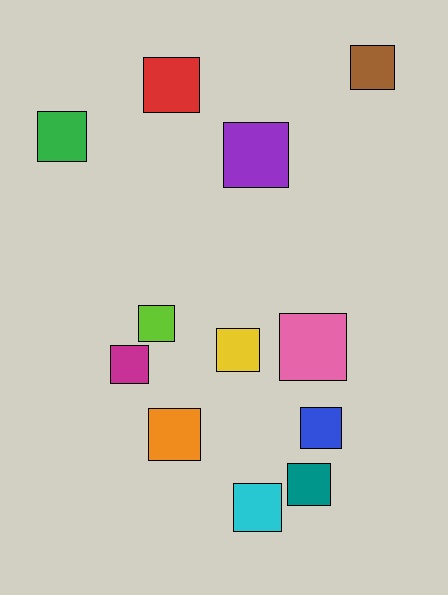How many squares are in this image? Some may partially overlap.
There are 12 squares.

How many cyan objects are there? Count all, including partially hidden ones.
There is 1 cyan object.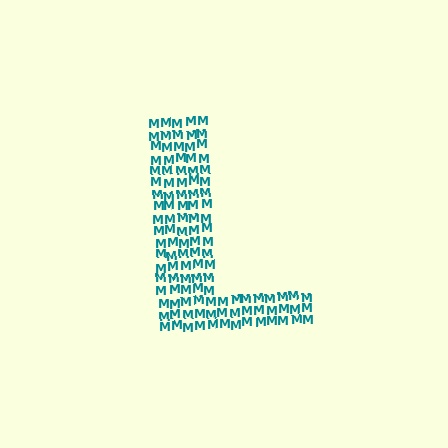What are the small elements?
The small elements are letter M's.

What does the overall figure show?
The overall figure shows the letter L.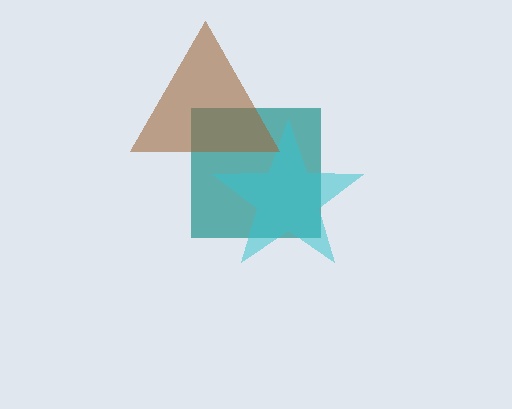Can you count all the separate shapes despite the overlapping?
Yes, there are 3 separate shapes.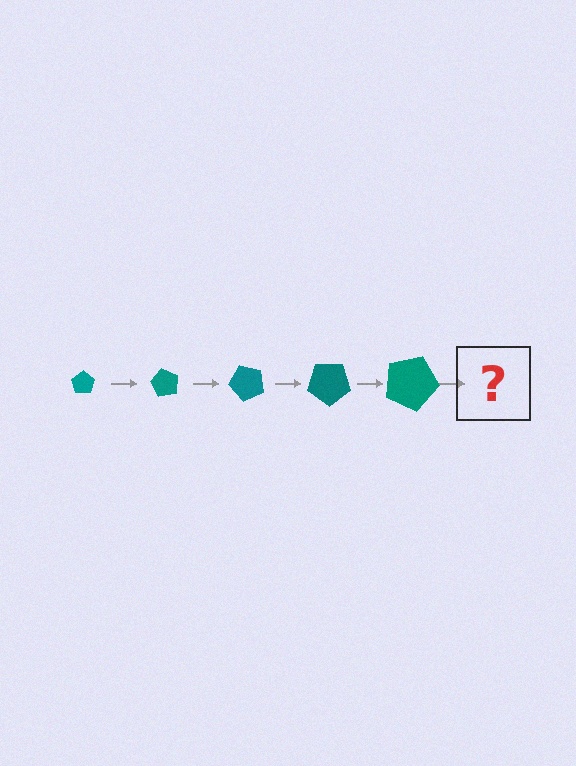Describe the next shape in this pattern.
It should be a pentagon, larger than the previous one and rotated 300 degrees from the start.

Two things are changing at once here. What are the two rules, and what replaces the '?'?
The two rules are that the pentagon grows larger each step and it rotates 60 degrees each step. The '?' should be a pentagon, larger than the previous one and rotated 300 degrees from the start.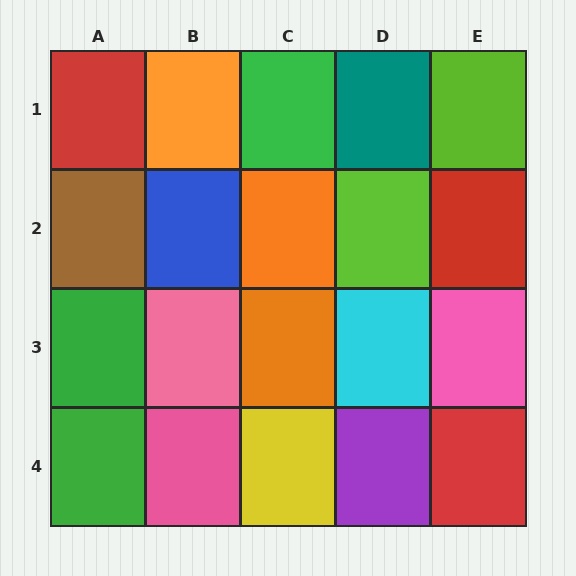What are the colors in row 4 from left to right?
Green, pink, yellow, purple, red.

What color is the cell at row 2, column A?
Brown.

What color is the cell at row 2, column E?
Red.